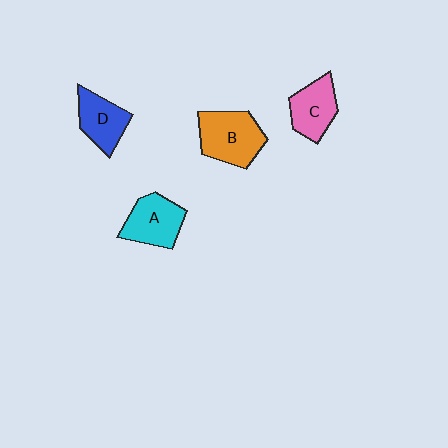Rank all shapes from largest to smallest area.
From largest to smallest: B (orange), A (cyan), C (pink), D (blue).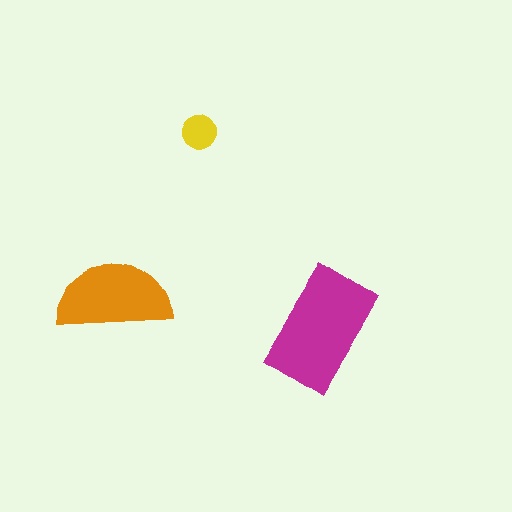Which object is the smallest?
The yellow circle.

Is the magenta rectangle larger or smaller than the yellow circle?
Larger.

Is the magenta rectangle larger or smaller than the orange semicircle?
Larger.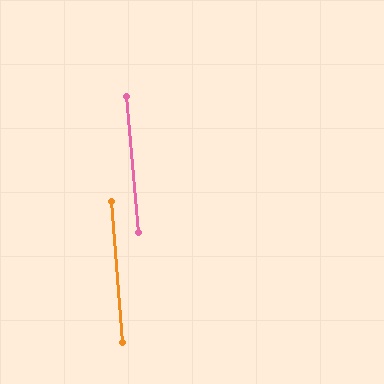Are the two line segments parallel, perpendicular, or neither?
Parallel — their directions differ by only 0.3°.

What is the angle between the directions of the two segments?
Approximately 0 degrees.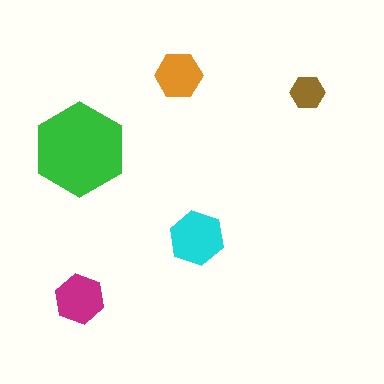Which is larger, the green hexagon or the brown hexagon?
The green one.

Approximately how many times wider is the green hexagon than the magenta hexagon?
About 2 times wider.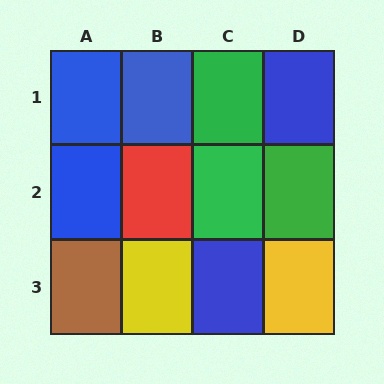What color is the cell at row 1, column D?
Blue.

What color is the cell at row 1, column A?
Blue.